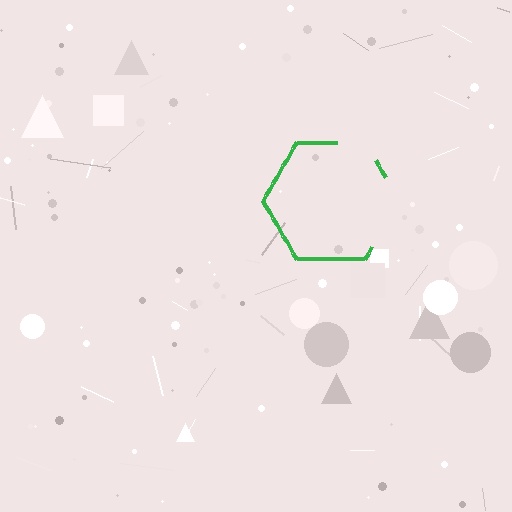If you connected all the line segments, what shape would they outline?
They would outline a hexagon.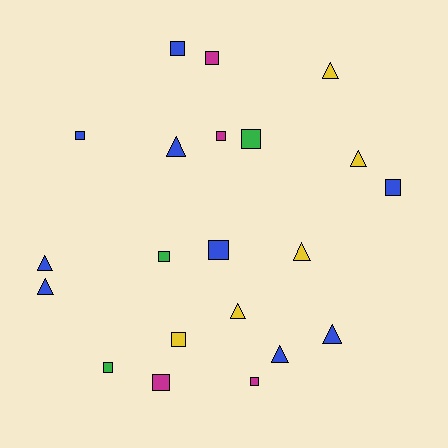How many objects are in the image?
There are 21 objects.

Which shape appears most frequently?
Square, with 12 objects.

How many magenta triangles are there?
There are no magenta triangles.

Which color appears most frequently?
Blue, with 9 objects.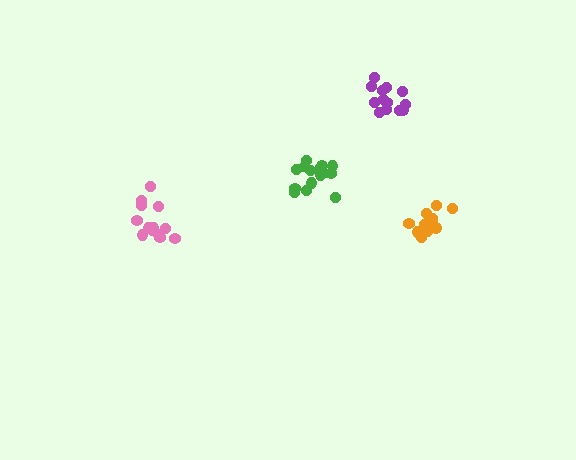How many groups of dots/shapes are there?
There are 4 groups.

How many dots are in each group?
Group 1: 12 dots, Group 2: 13 dots, Group 3: 15 dots, Group 4: 13 dots (53 total).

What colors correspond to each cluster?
The clusters are colored: orange, pink, green, purple.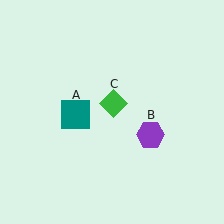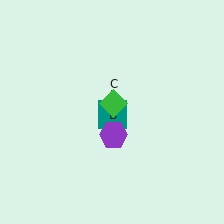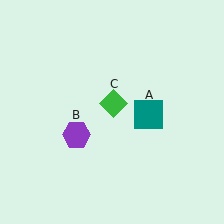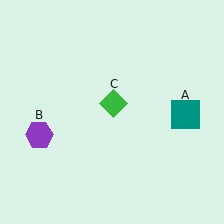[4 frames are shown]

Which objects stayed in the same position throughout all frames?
Green diamond (object C) remained stationary.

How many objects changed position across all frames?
2 objects changed position: teal square (object A), purple hexagon (object B).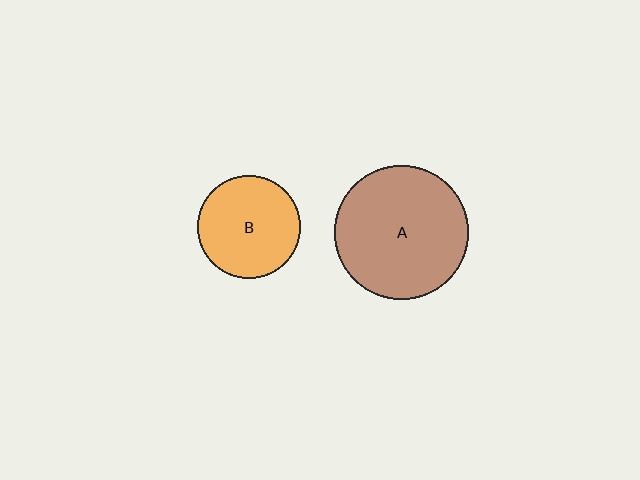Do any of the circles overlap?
No, none of the circles overlap.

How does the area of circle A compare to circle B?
Approximately 1.7 times.